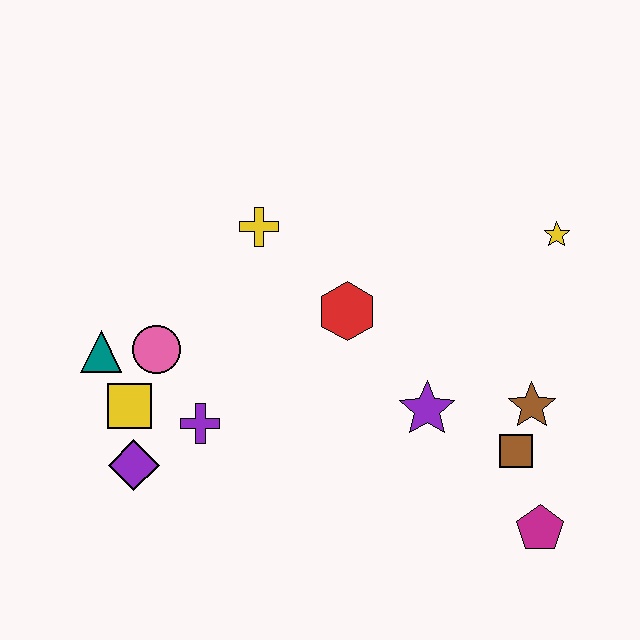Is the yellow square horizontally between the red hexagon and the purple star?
No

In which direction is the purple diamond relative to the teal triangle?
The purple diamond is below the teal triangle.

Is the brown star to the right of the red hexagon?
Yes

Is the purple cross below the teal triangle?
Yes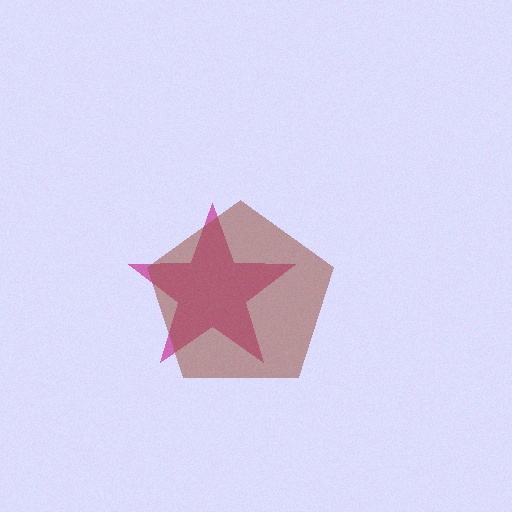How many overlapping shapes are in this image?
There are 2 overlapping shapes in the image.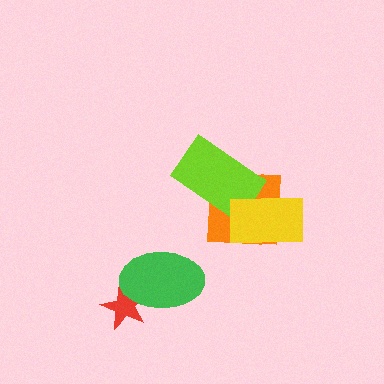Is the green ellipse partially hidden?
No, no other shape covers it.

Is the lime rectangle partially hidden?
Yes, it is partially covered by another shape.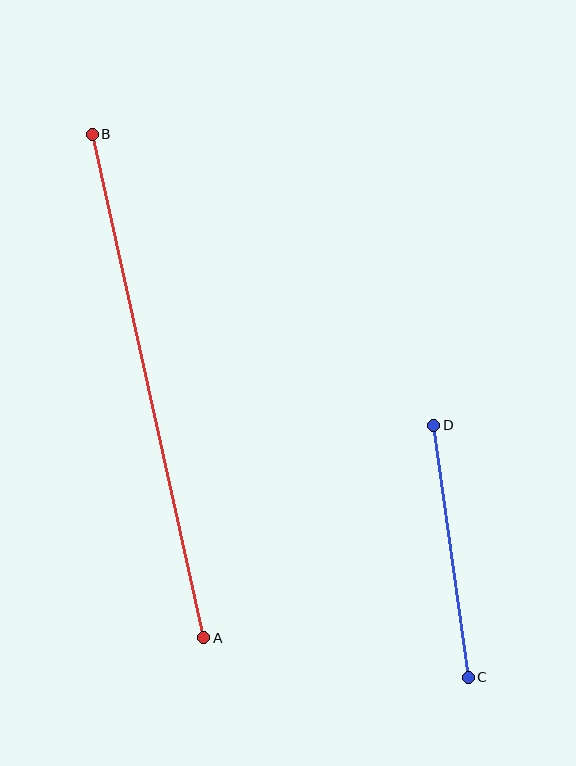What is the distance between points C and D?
The distance is approximately 254 pixels.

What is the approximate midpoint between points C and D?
The midpoint is at approximately (451, 551) pixels.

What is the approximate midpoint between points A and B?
The midpoint is at approximately (148, 386) pixels.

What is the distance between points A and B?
The distance is approximately 516 pixels.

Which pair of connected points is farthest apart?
Points A and B are farthest apart.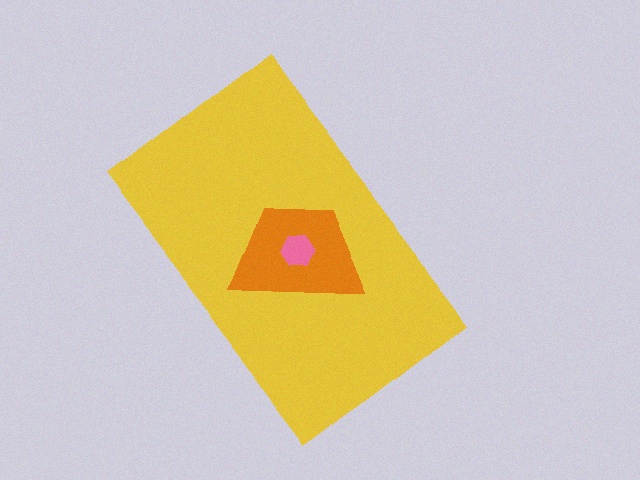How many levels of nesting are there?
3.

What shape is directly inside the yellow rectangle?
The orange trapezoid.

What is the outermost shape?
The yellow rectangle.